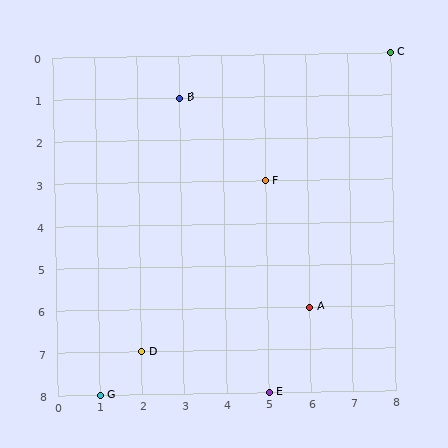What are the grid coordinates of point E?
Point E is at grid coordinates (5, 8).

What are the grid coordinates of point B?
Point B is at grid coordinates (3, 1).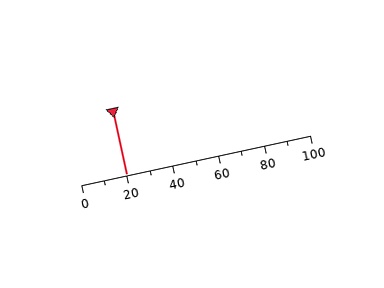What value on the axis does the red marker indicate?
The marker indicates approximately 20.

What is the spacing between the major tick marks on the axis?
The major ticks are spaced 20 apart.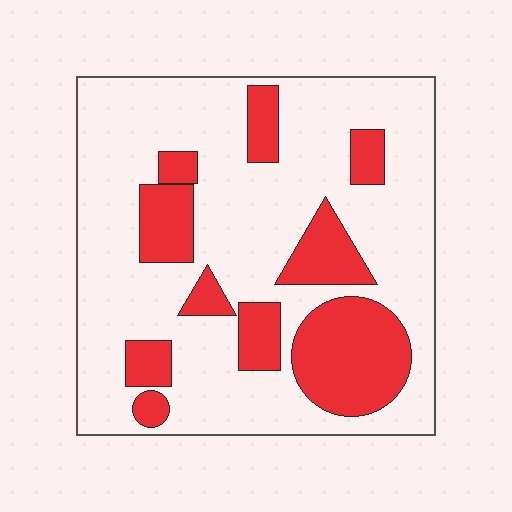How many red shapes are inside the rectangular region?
10.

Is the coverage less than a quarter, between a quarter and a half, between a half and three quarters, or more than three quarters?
Between a quarter and a half.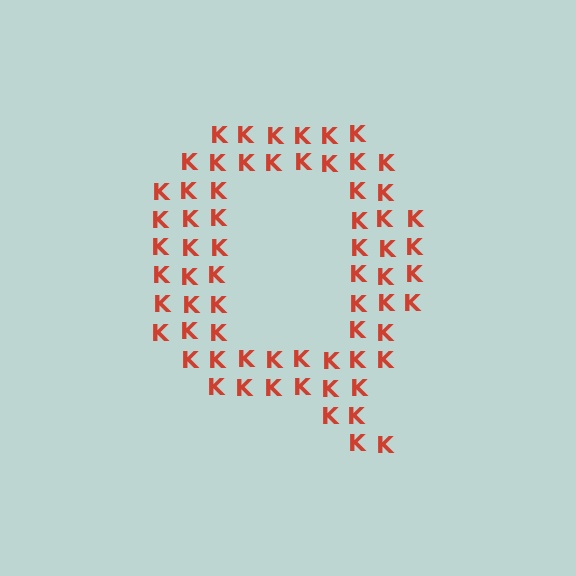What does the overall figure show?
The overall figure shows the letter Q.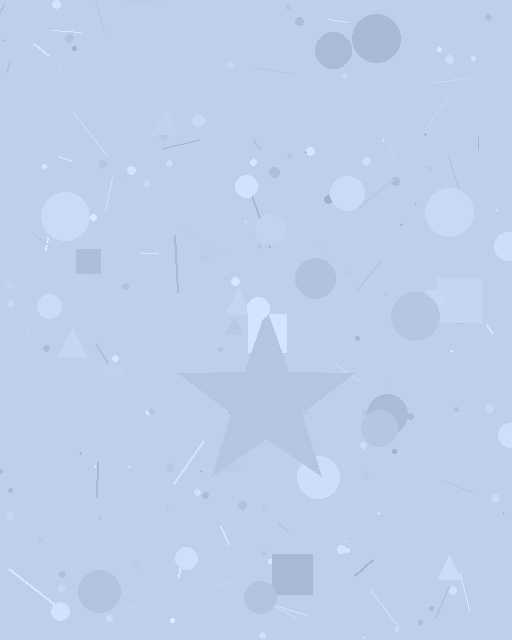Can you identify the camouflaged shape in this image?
The camouflaged shape is a star.